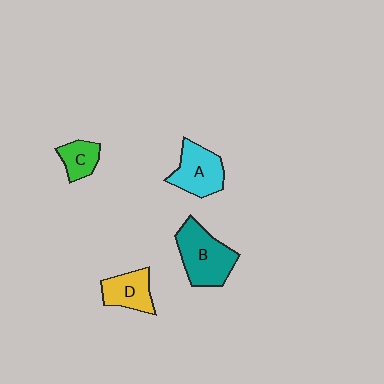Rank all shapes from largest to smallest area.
From largest to smallest: B (teal), A (cyan), D (yellow), C (green).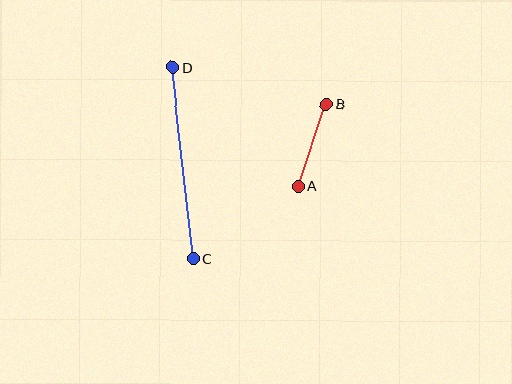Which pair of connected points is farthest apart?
Points C and D are farthest apart.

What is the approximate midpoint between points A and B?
The midpoint is at approximately (312, 146) pixels.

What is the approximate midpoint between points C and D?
The midpoint is at approximately (183, 163) pixels.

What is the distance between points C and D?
The distance is approximately 192 pixels.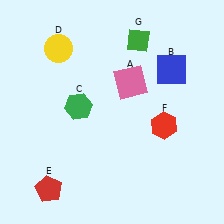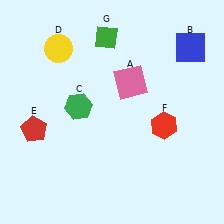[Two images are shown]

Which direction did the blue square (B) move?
The blue square (B) moved up.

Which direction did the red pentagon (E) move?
The red pentagon (E) moved up.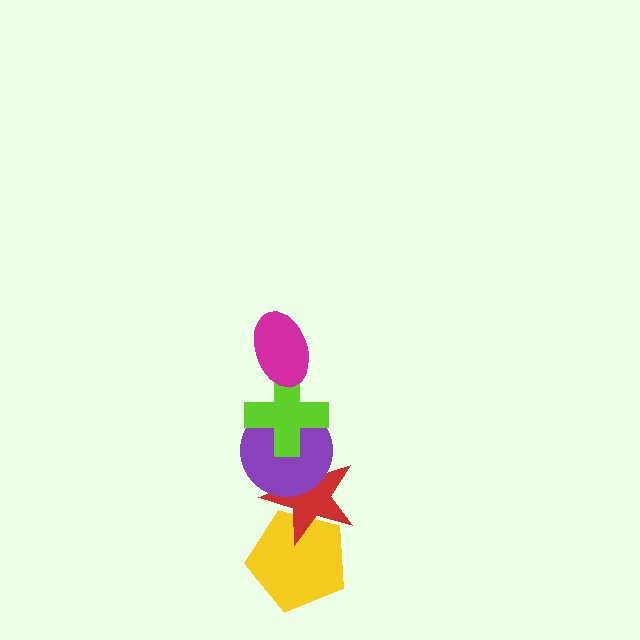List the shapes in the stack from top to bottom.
From top to bottom: the magenta ellipse, the lime cross, the purple circle, the red star, the yellow pentagon.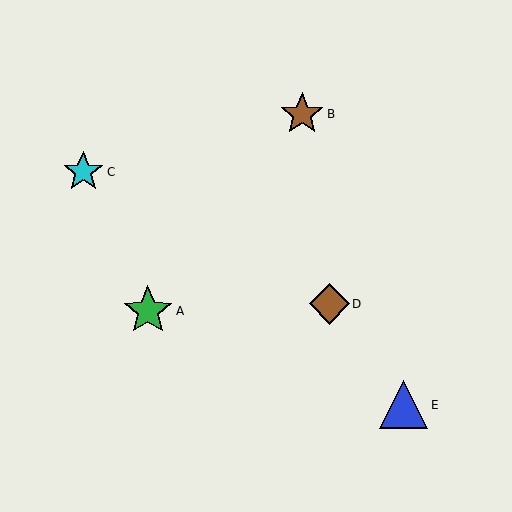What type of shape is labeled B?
Shape B is a brown star.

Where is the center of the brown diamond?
The center of the brown diamond is at (329, 304).